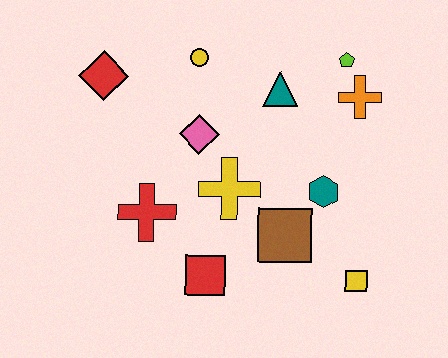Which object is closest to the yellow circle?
The pink diamond is closest to the yellow circle.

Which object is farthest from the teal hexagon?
The red diamond is farthest from the teal hexagon.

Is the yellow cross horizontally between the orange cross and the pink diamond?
Yes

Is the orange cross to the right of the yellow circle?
Yes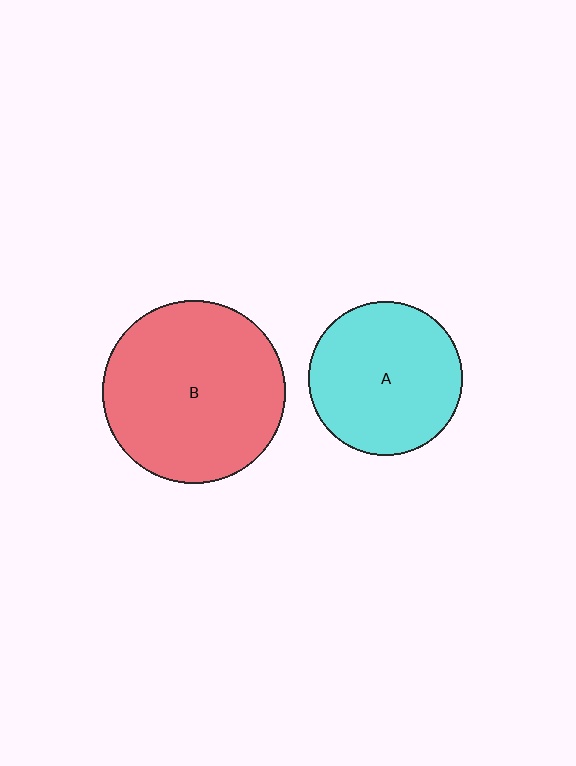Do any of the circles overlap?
No, none of the circles overlap.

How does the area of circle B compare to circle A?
Approximately 1.4 times.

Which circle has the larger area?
Circle B (red).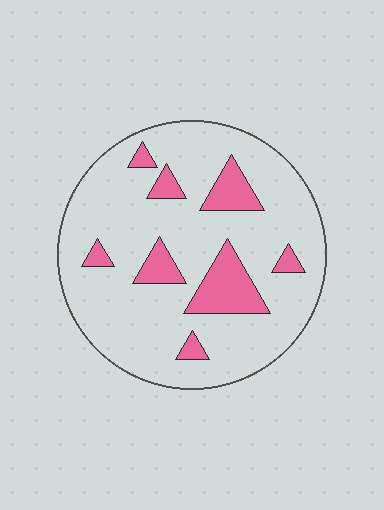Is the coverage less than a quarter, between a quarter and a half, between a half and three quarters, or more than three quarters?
Less than a quarter.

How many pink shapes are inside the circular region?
8.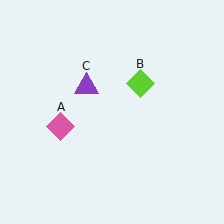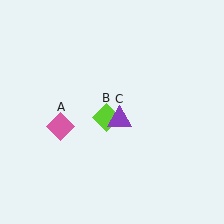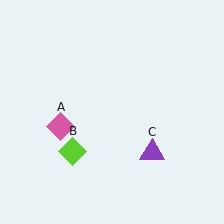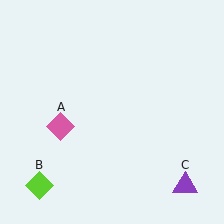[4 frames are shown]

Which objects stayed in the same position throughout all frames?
Pink diamond (object A) remained stationary.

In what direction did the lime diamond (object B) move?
The lime diamond (object B) moved down and to the left.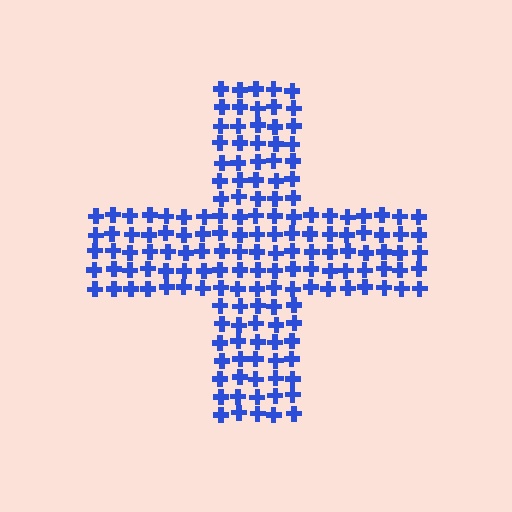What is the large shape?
The large shape is a cross.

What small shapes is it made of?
It is made of small crosses.